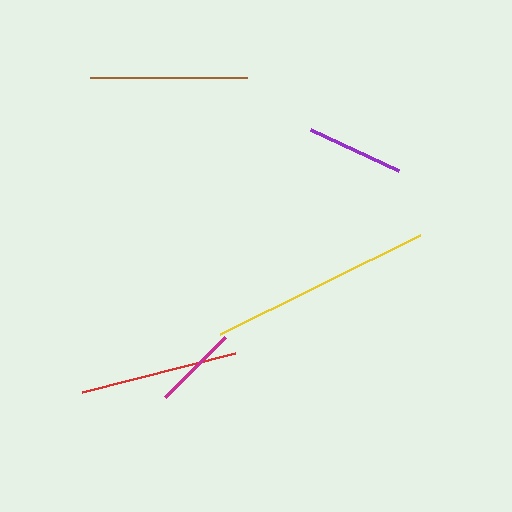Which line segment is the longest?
The yellow line is the longest at approximately 224 pixels.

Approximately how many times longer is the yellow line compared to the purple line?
The yellow line is approximately 2.3 times the length of the purple line.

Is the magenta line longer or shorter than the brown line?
The brown line is longer than the magenta line.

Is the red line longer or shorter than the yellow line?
The yellow line is longer than the red line.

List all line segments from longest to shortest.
From longest to shortest: yellow, brown, red, purple, magenta.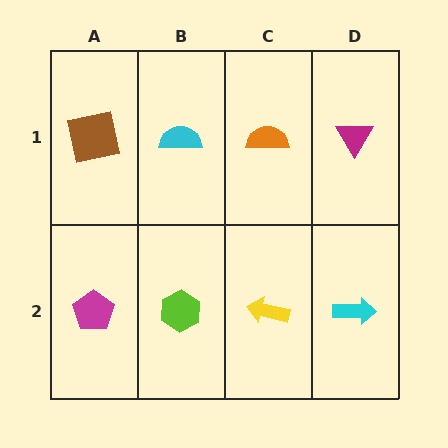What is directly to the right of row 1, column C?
A magenta triangle.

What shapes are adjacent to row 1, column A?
A magenta pentagon (row 2, column A), a cyan semicircle (row 1, column B).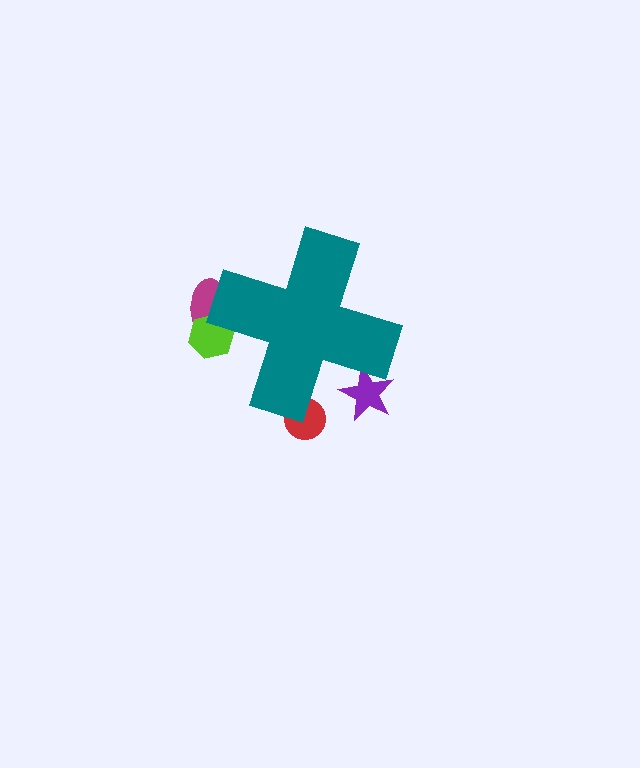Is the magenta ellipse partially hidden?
Yes, the magenta ellipse is partially hidden behind the teal cross.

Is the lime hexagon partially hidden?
Yes, the lime hexagon is partially hidden behind the teal cross.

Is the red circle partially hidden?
Yes, the red circle is partially hidden behind the teal cross.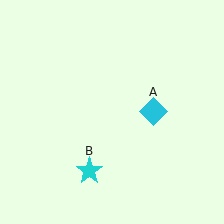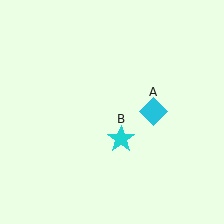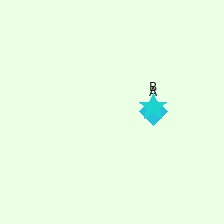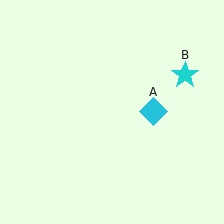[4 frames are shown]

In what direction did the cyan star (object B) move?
The cyan star (object B) moved up and to the right.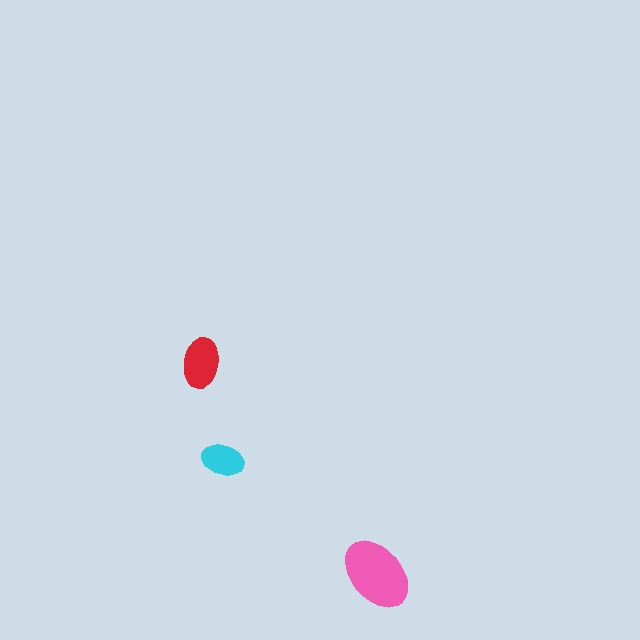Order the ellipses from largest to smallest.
the pink one, the red one, the cyan one.